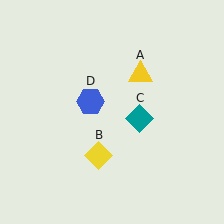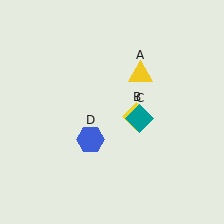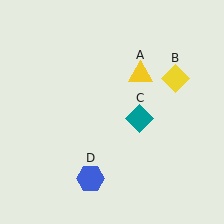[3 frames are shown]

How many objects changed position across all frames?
2 objects changed position: yellow diamond (object B), blue hexagon (object D).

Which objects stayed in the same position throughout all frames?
Yellow triangle (object A) and teal diamond (object C) remained stationary.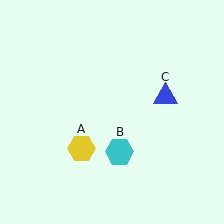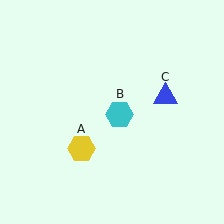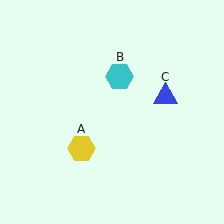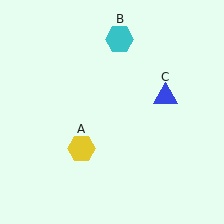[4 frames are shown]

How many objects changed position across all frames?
1 object changed position: cyan hexagon (object B).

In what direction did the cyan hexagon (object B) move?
The cyan hexagon (object B) moved up.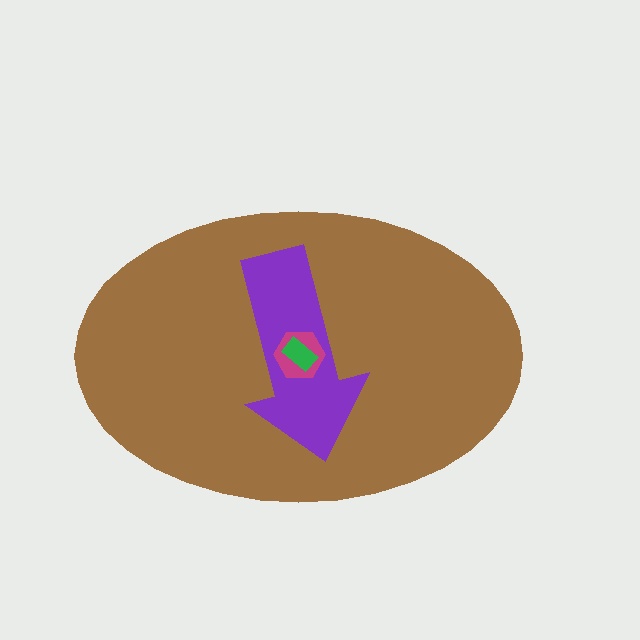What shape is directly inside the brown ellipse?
The purple arrow.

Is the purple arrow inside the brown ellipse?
Yes.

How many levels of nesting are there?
4.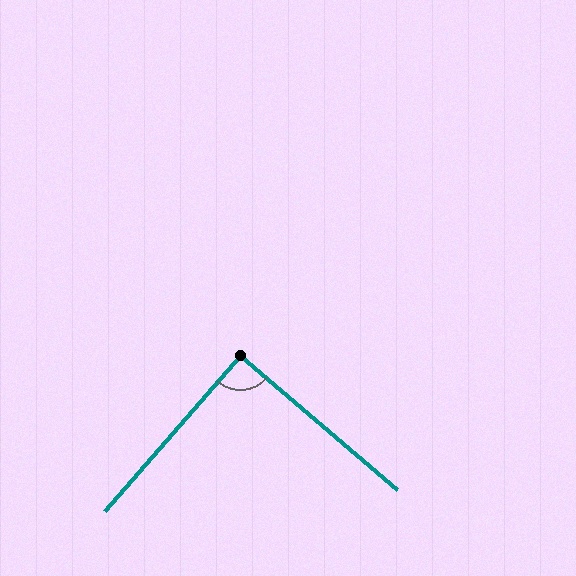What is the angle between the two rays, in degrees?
Approximately 91 degrees.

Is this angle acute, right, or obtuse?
It is approximately a right angle.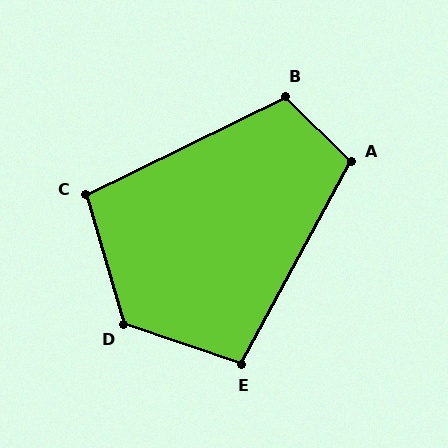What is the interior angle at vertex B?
Approximately 109 degrees (obtuse).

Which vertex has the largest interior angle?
D, at approximately 125 degrees.